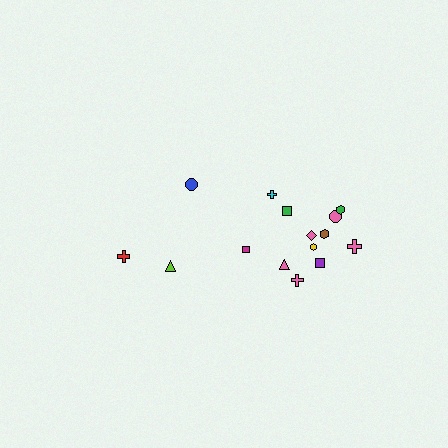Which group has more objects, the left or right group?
The right group.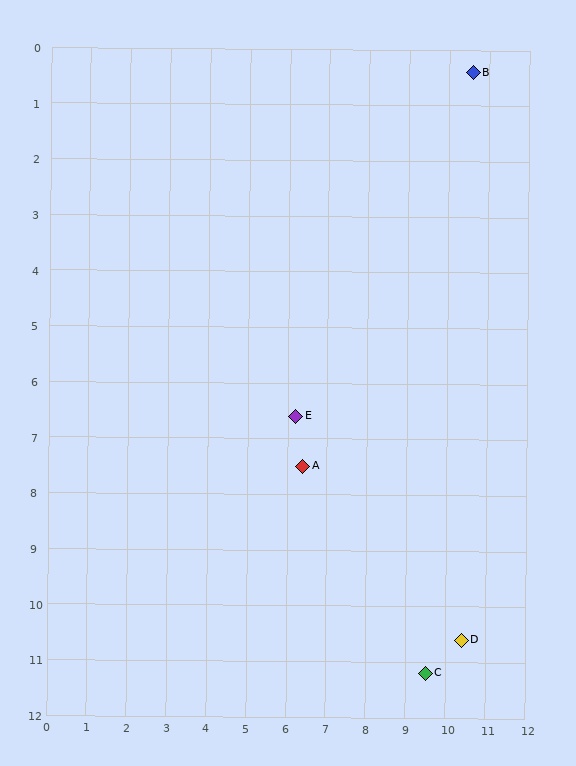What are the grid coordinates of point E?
Point E is at approximately (6.2, 6.6).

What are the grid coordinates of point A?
Point A is at approximately (6.4, 7.5).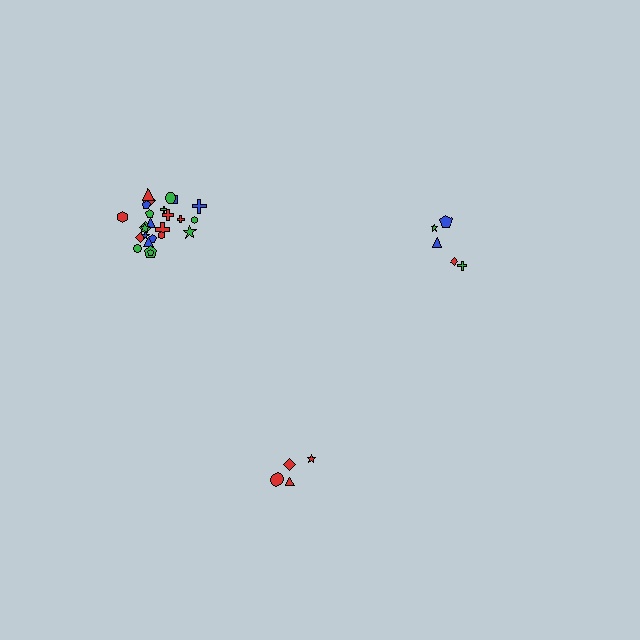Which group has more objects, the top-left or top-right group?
The top-left group.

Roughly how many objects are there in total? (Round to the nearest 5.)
Roughly 35 objects in total.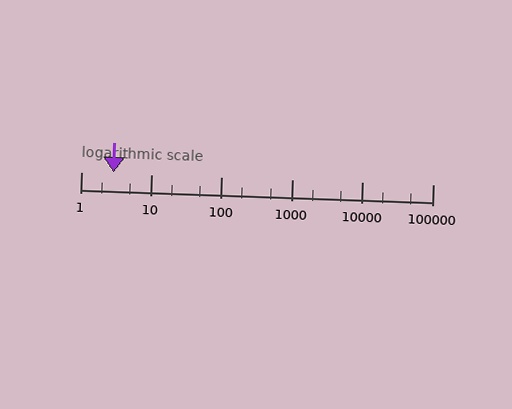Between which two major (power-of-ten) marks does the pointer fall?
The pointer is between 1 and 10.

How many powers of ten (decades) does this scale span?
The scale spans 5 decades, from 1 to 100000.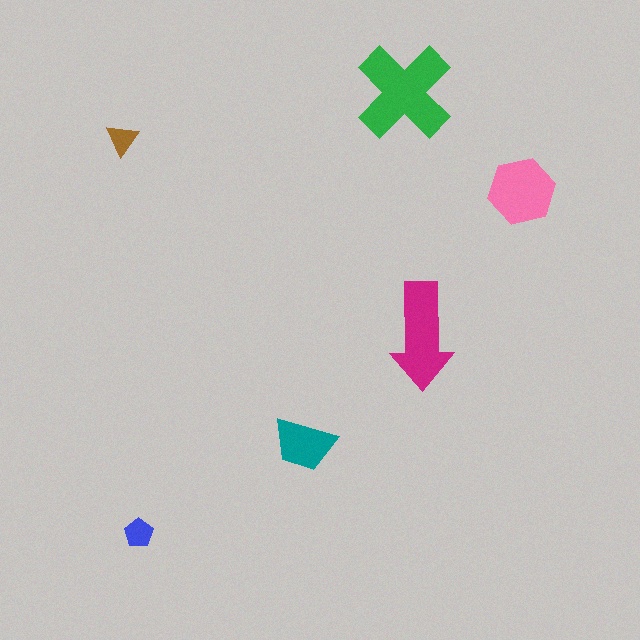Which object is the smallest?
The brown triangle.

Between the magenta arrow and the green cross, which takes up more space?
The green cross.